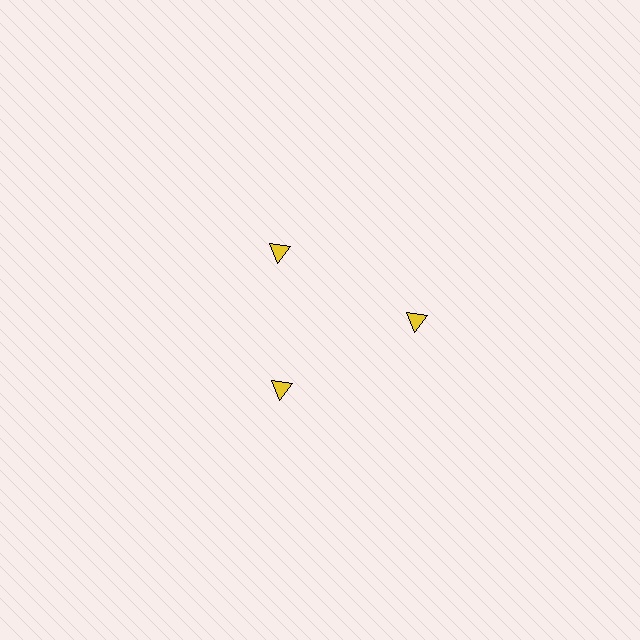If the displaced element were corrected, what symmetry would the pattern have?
It would have 3-fold rotational symmetry — the pattern would map onto itself every 120 degrees.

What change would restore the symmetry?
The symmetry would be restored by moving it inward, back onto the ring so that all 3 triangles sit at equal angles and equal distance from the center.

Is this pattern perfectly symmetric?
No. The 3 yellow triangles are arranged in a ring, but one element near the 3 o'clock position is pushed outward from the center, breaking the 3-fold rotational symmetry.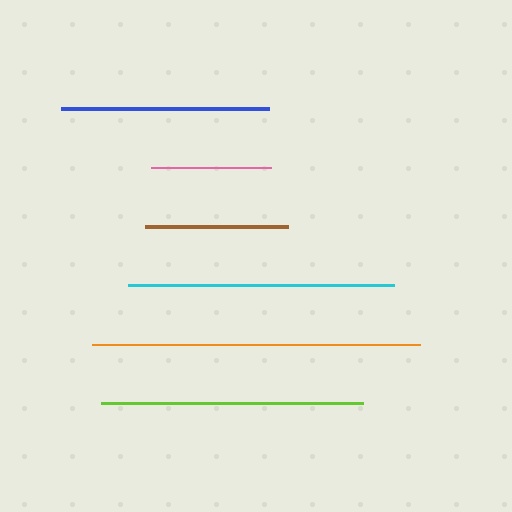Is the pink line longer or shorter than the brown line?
The brown line is longer than the pink line.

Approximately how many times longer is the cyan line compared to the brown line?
The cyan line is approximately 1.9 times the length of the brown line.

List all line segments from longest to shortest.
From longest to shortest: orange, cyan, lime, blue, brown, pink.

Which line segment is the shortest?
The pink line is the shortest at approximately 120 pixels.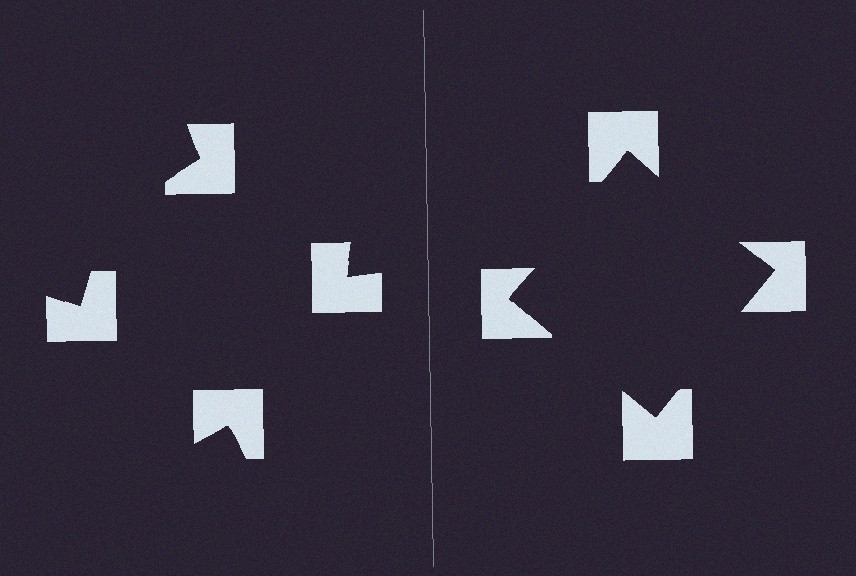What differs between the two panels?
The notched squares are positioned identically on both sides; only the wedge orientations differ. On the right they align to a square; on the left they are misaligned.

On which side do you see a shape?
An illusory square appears on the right side. On the left side the wedge cuts are rotated, so no coherent shape forms.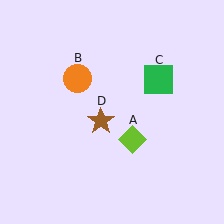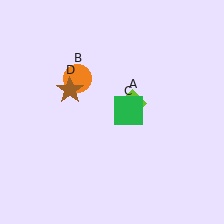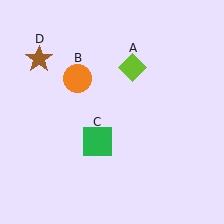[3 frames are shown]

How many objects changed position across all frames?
3 objects changed position: lime diamond (object A), green square (object C), brown star (object D).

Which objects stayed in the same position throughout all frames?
Orange circle (object B) remained stationary.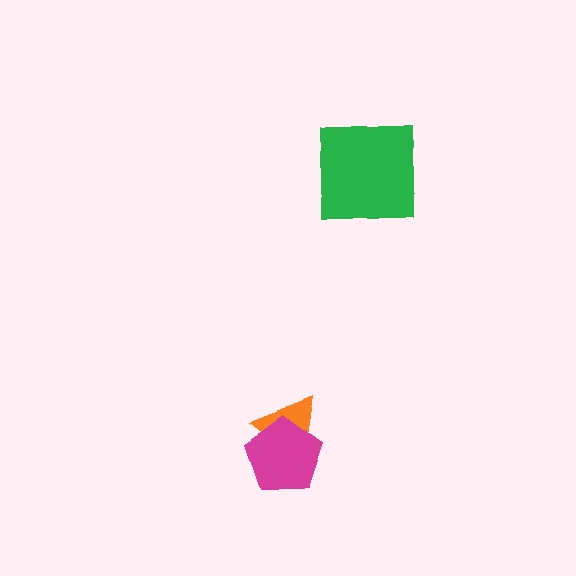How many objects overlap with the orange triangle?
1 object overlaps with the orange triangle.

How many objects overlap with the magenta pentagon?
1 object overlaps with the magenta pentagon.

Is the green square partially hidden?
No, no other shape covers it.